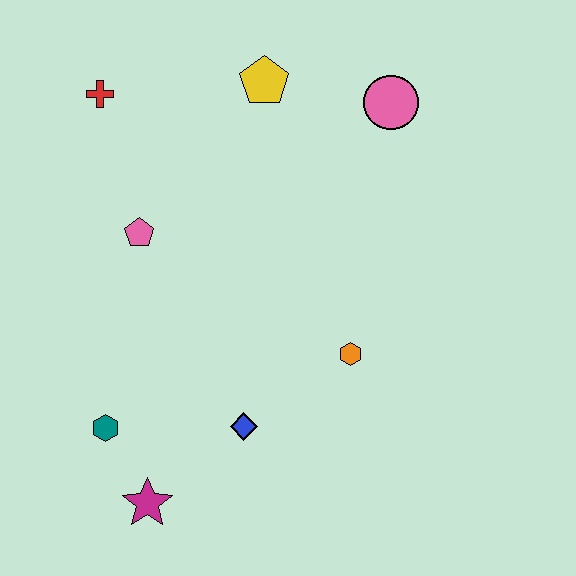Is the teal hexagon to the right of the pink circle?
No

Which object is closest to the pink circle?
The yellow pentagon is closest to the pink circle.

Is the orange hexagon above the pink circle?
No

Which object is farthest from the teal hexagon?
The pink circle is farthest from the teal hexagon.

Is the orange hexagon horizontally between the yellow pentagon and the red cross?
No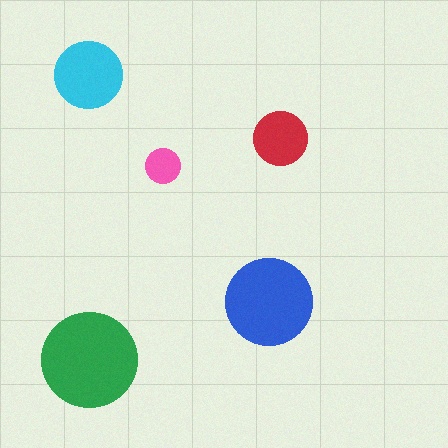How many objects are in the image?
There are 5 objects in the image.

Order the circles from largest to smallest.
the green one, the blue one, the cyan one, the red one, the pink one.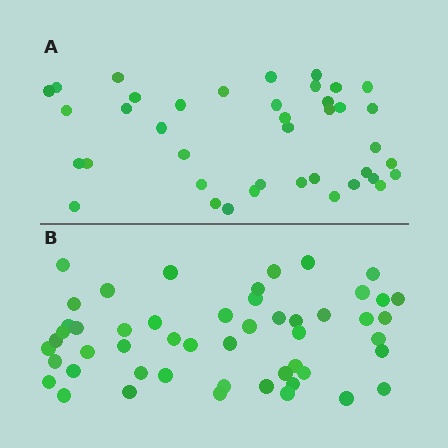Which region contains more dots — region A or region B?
Region B (the bottom region) has more dots.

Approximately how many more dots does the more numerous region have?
Region B has roughly 12 or so more dots than region A.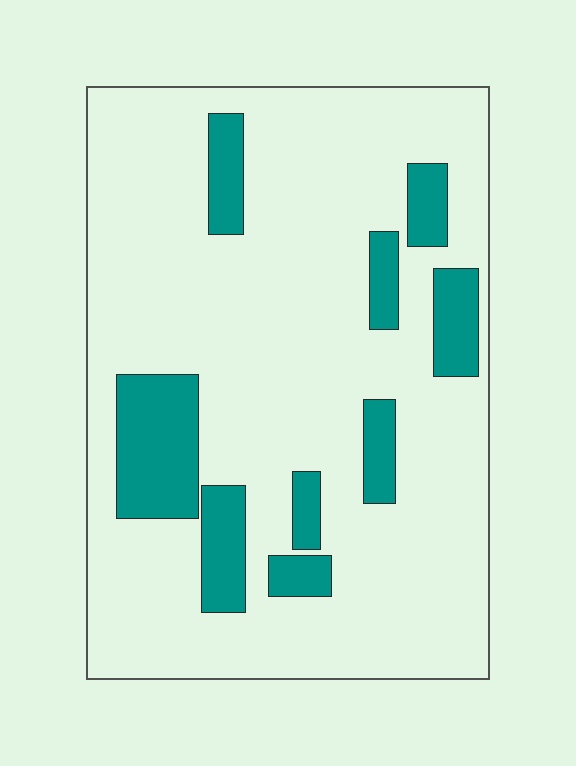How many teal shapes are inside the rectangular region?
9.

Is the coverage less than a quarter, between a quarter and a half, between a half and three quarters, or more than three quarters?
Less than a quarter.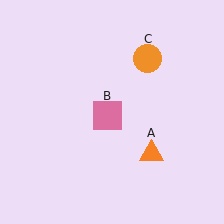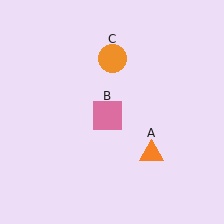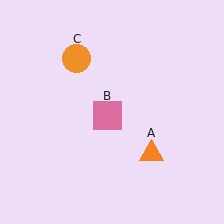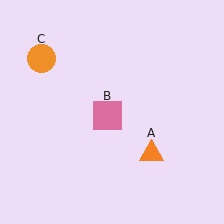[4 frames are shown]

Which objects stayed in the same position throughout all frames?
Orange triangle (object A) and pink square (object B) remained stationary.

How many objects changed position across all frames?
1 object changed position: orange circle (object C).